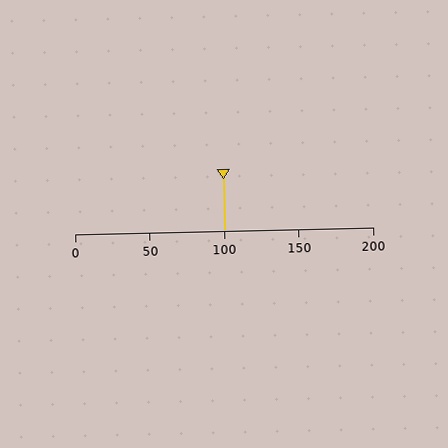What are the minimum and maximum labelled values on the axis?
The axis runs from 0 to 200.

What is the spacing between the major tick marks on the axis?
The major ticks are spaced 50 apart.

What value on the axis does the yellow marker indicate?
The marker indicates approximately 100.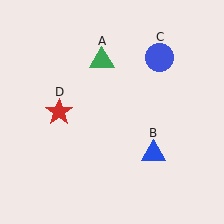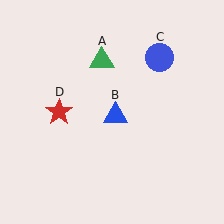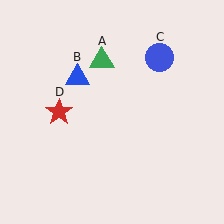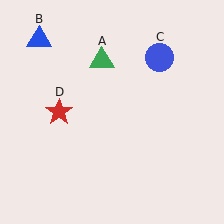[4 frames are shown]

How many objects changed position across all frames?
1 object changed position: blue triangle (object B).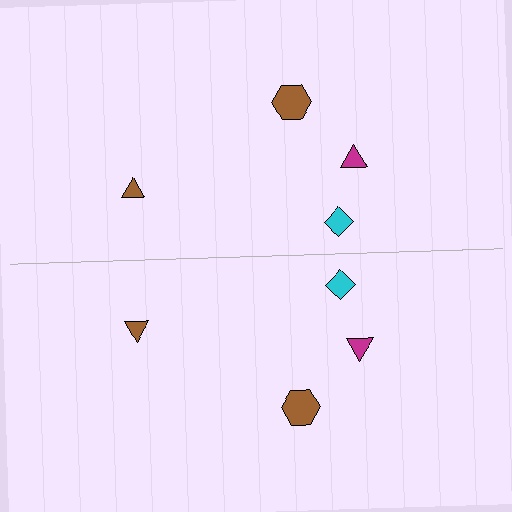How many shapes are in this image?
There are 8 shapes in this image.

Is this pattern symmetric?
Yes, this pattern has bilateral (reflection) symmetry.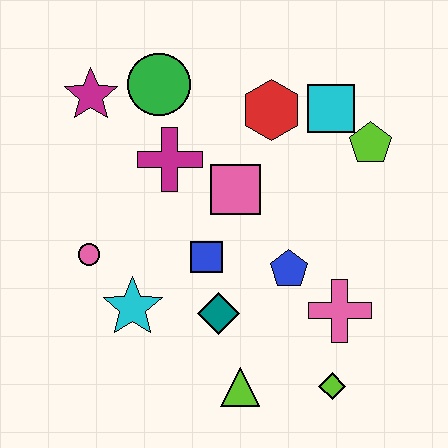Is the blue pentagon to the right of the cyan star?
Yes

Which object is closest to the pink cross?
The blue pentagon is closest to the pink cross.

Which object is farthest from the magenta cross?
The lime diamond is farthest from the magenta cross.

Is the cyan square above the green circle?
No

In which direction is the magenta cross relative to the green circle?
The magenta cross is below the green circle.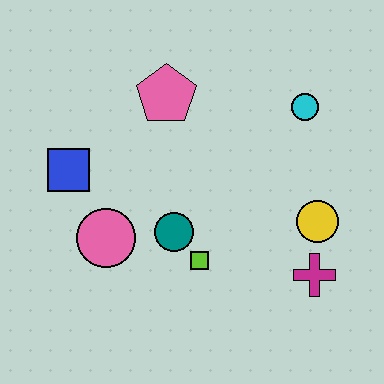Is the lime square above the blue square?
No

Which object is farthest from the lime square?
The cyan circle is farthest from the lime square.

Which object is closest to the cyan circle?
The yellow circle is closest to the cyan circle.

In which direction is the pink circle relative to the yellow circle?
The pink circle is to the left of the yellow circle.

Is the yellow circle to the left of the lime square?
No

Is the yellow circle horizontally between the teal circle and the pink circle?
No